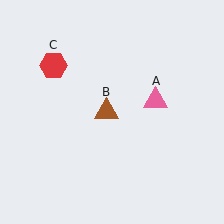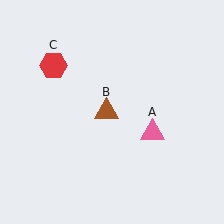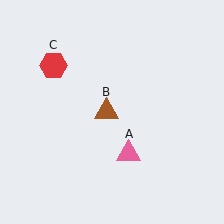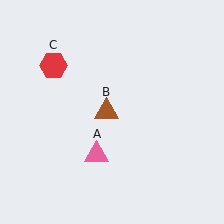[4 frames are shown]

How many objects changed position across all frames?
1 object changed position: pink triangle (object A).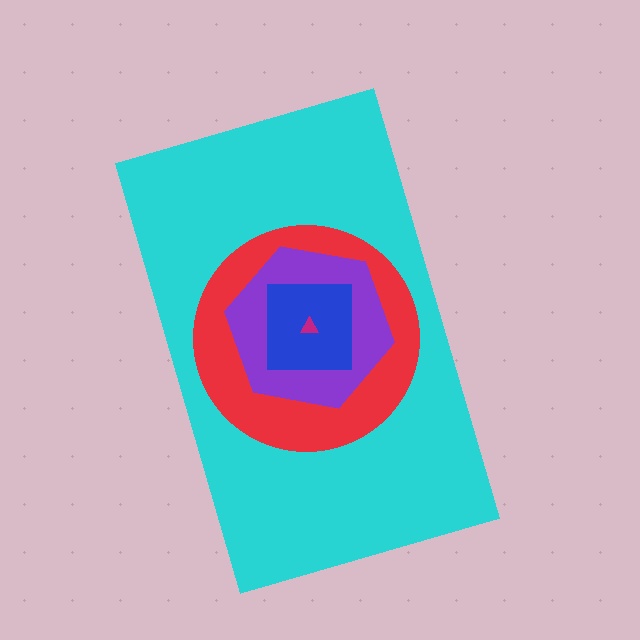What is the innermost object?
The magenta triangle.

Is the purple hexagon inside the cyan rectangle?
Yes.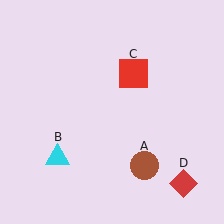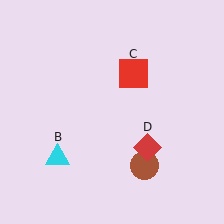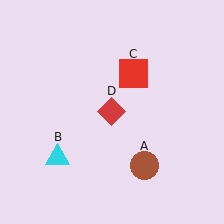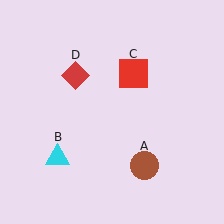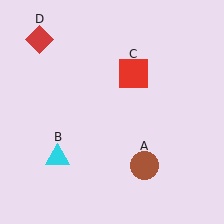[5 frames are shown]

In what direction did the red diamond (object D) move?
The red diamond (object D) moved up and to the left.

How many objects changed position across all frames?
1 object changed position: red diamond (object D).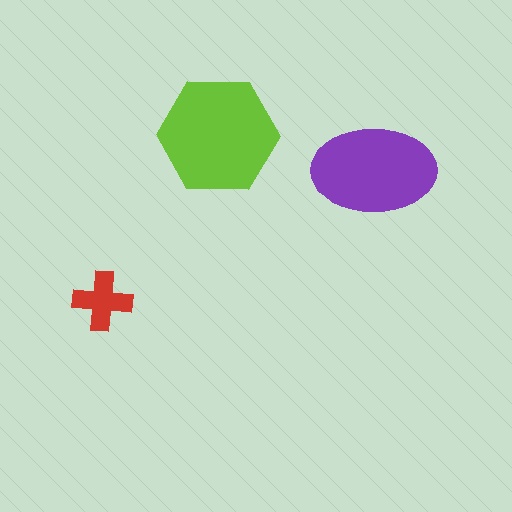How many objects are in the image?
There are 3 objects in the image.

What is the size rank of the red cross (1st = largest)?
3rd.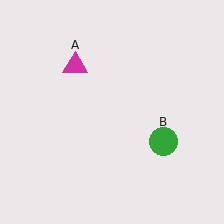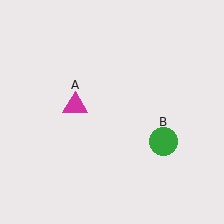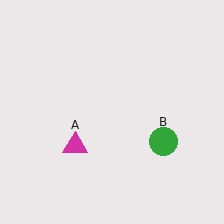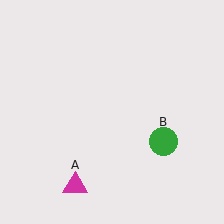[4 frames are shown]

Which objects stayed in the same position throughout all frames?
Green circle (object B) remained stationary.